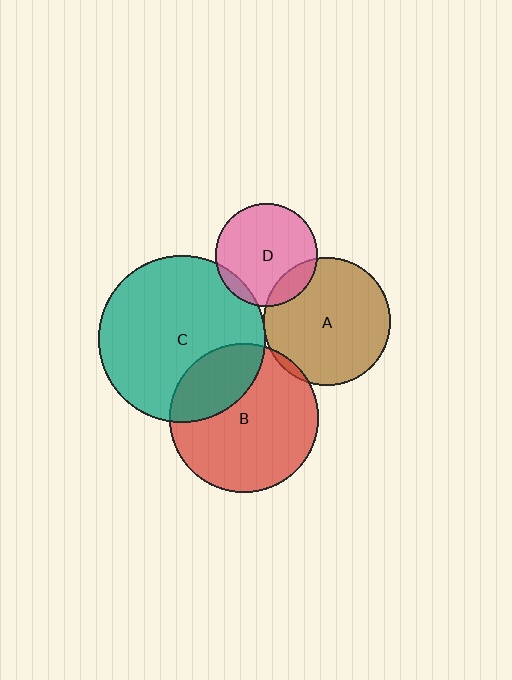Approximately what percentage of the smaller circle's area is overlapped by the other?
Approximately 15%.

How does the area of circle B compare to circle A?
Approximately 1.4 times.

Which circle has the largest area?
Circle C (teal).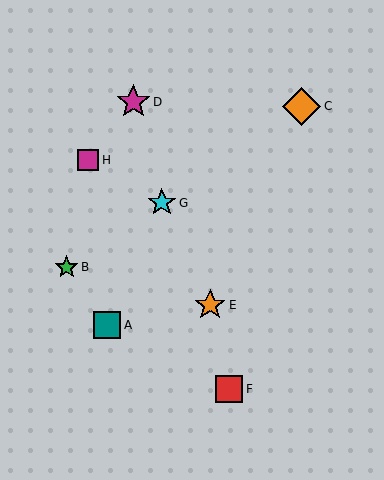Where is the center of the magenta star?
The center of the magenta star is at (133, 102).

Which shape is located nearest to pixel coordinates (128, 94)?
The magenta star (labeled D) at (133, 102) is nearest to that location.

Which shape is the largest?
The orange diamond (labeled C) is the largest.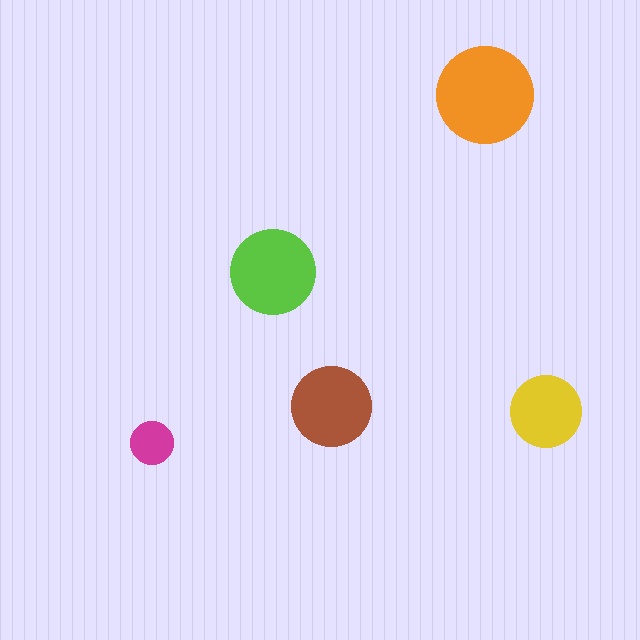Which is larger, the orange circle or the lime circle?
The orange one.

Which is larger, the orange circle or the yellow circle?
The orange one.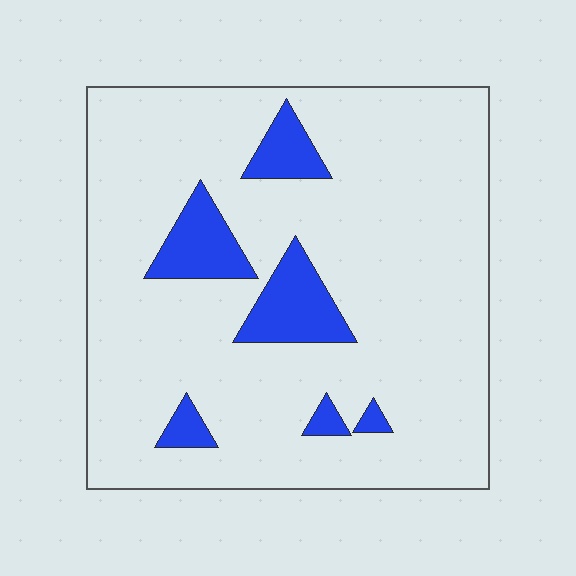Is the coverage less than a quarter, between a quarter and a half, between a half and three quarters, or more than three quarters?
Less than a quarter.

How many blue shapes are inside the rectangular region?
6.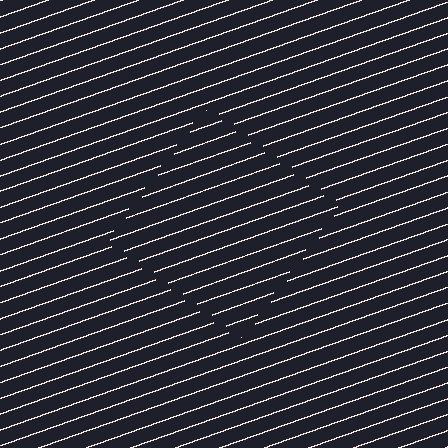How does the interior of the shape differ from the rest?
The interior of the shape contains the same grating, shifted by half a period — the contour is defined by the phase discontinuity where line-ends from the inner and outer gratings abut.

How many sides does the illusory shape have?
4 sides — the line-ends trace a square.